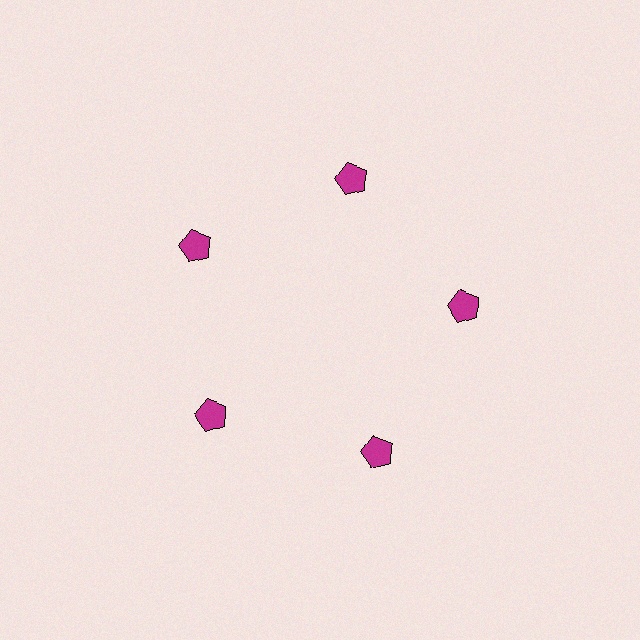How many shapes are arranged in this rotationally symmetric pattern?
There are 5 shapes, arranged in 5 groups of 1.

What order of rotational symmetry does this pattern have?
This pattern has 5-fold rotational symmetry.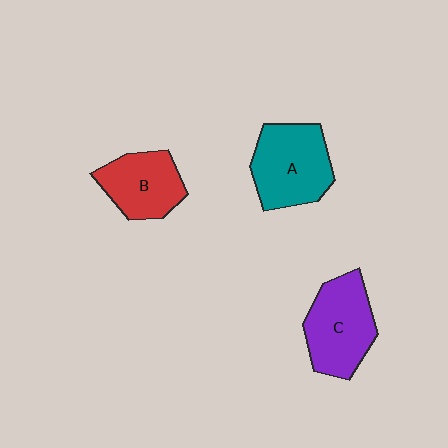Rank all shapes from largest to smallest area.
From largest to smallest: A (teal), C (purple), B (red).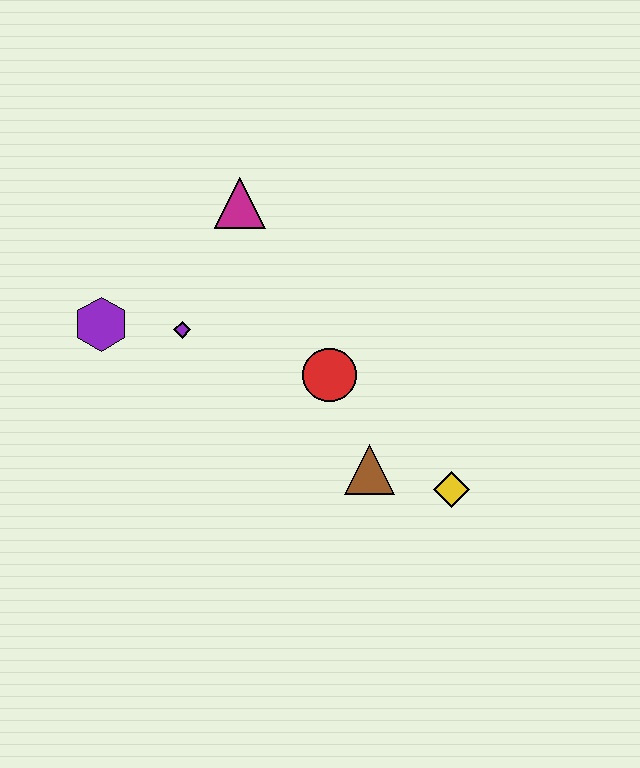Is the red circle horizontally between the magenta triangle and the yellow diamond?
Yes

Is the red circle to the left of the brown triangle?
Yes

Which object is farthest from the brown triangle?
The purple hexagon is farthest from the brown triangle.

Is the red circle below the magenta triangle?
Yes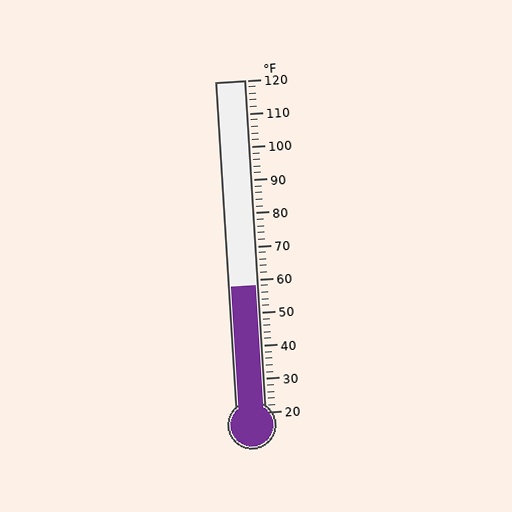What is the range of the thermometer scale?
The thermometer scale ranges from 20°F to 120°F.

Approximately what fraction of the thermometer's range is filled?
The thermometer is filled to approximately 40% of its range.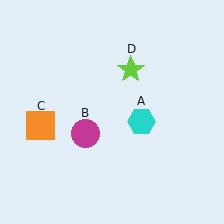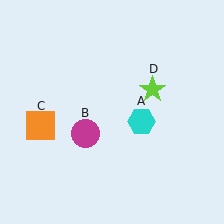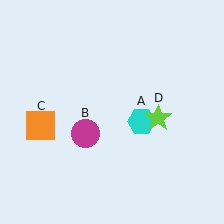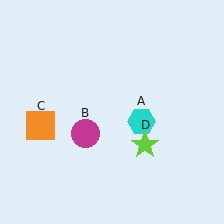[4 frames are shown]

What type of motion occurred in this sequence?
The lime star (object D) rotated clockwise around the center of the scene.